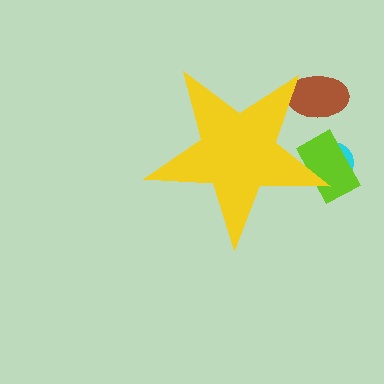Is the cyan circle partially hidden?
Yes, the cyan circle is partially hidden behind the yellow star.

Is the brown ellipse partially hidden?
Yes, the brown ellipse is partially hidden behind the yellow star.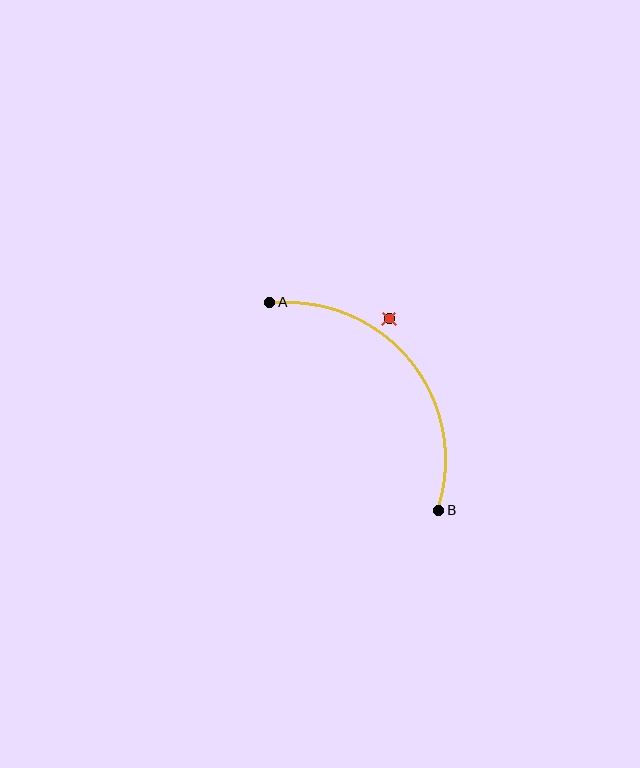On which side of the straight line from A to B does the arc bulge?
The arc bulges above and to the right of the straight line connecting A and B.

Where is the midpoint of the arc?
The arc midpoint is the point on the curve farthest from the straight line joining A and B. It sits above and to the right of that line.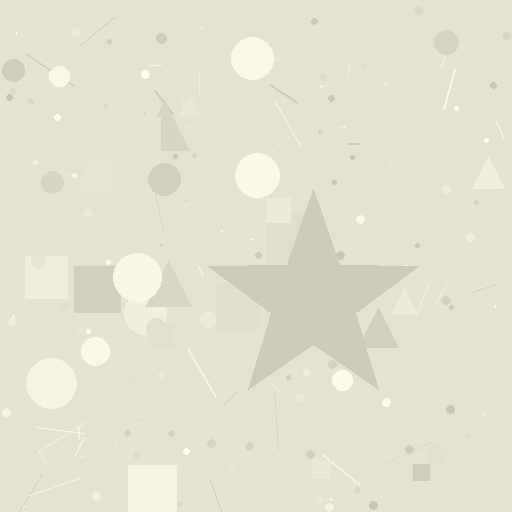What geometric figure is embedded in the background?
A star is embedded in the background.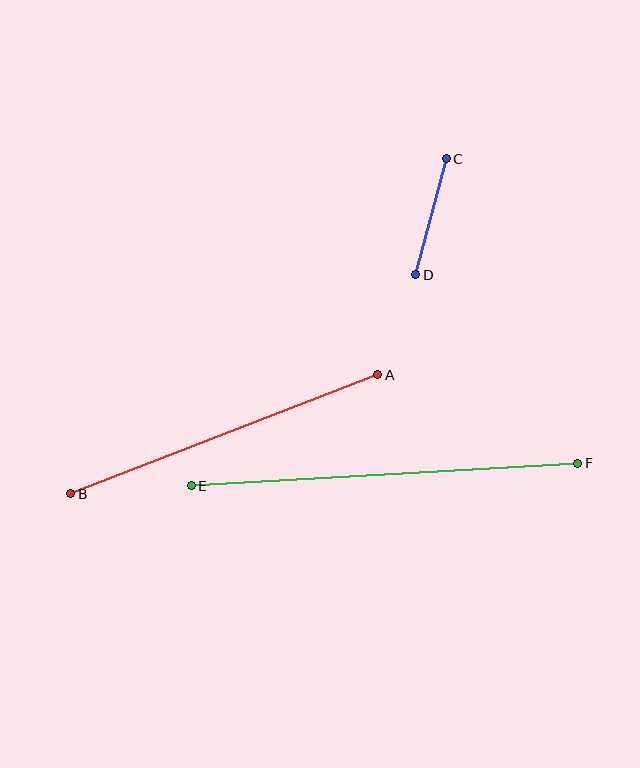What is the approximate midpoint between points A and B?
The midpoint is at approximately (224, 434) pixels.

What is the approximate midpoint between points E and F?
The midpoint is at approximately (384, 475) pixels.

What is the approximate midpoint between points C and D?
The midpoint is at approximately (431, 217) pixels.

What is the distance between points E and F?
The distance is approximately 387 pixels.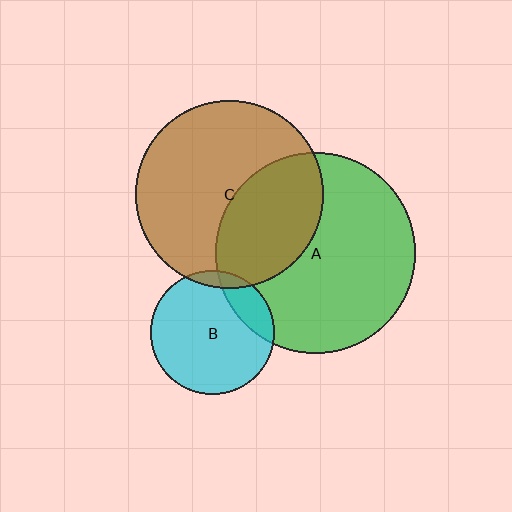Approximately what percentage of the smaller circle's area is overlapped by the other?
Approximately 35%.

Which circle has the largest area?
Circle A (green).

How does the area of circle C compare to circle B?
Approximately 2.3 times.